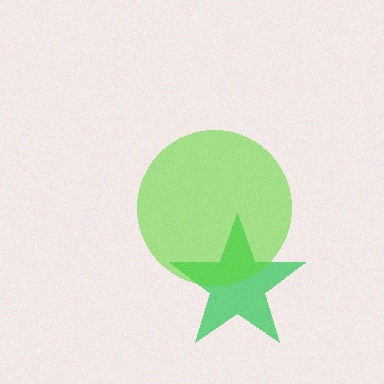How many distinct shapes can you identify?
There are 2 distinct shapes: a green star, a lime circle.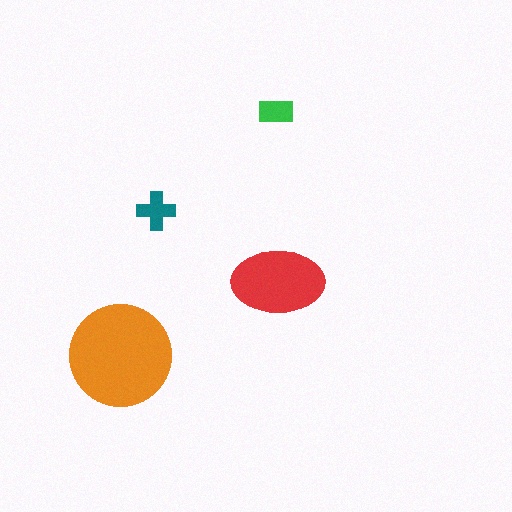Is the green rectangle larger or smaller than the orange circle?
Smaller.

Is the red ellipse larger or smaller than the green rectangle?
Larger.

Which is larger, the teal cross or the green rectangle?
The teal cross.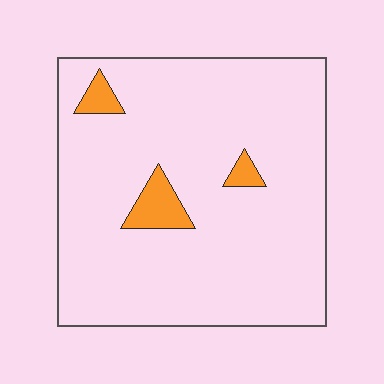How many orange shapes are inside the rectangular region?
3.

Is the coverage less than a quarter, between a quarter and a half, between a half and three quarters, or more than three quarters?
Less than a quarter.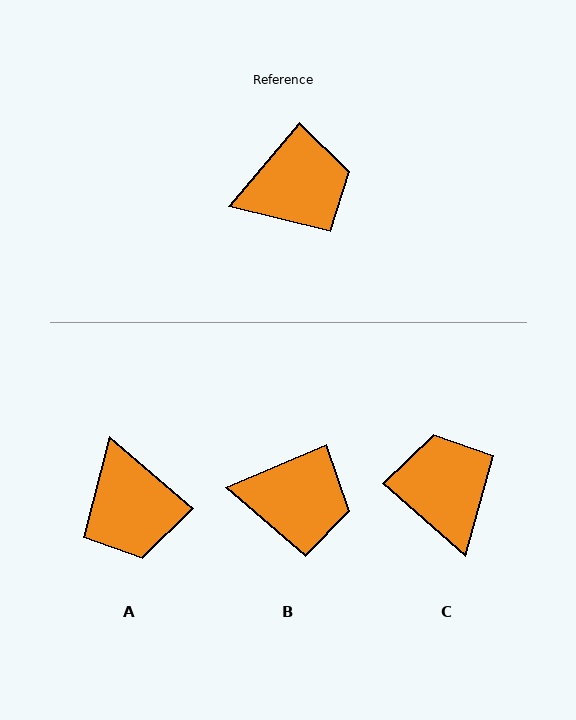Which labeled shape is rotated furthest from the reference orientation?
A, about 91 degrees away.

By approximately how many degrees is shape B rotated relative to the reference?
Approximately 27 degrees clockwise.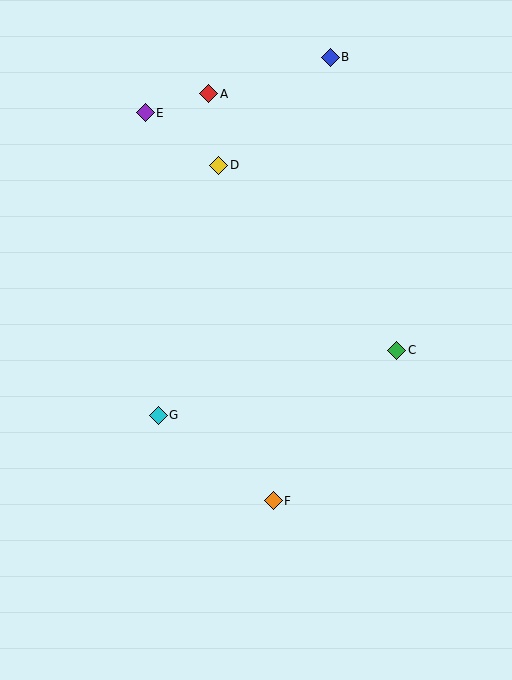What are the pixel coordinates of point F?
Point F is at (273, 501).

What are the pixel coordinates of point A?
Point A is at (209, 94).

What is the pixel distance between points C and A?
The distance between C and A is 318 pixels.